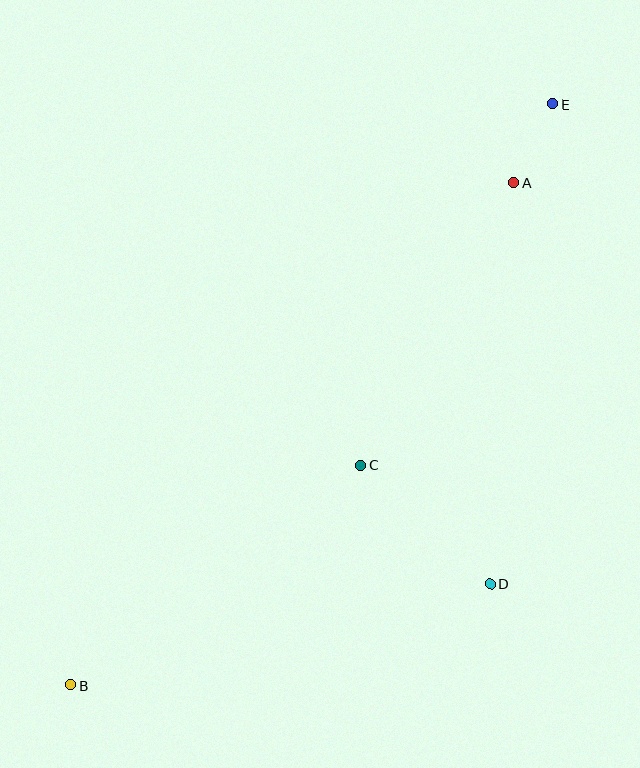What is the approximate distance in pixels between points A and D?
The distance between A and D is approximately 402 pixels.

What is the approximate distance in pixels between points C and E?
The distance between C and E is approximately 409 pixels.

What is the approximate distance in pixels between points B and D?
The distance between B and D is approximately 432 pixels.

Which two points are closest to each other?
Points A and E are closest to each other.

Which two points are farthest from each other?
Points B and E are farthest from each other.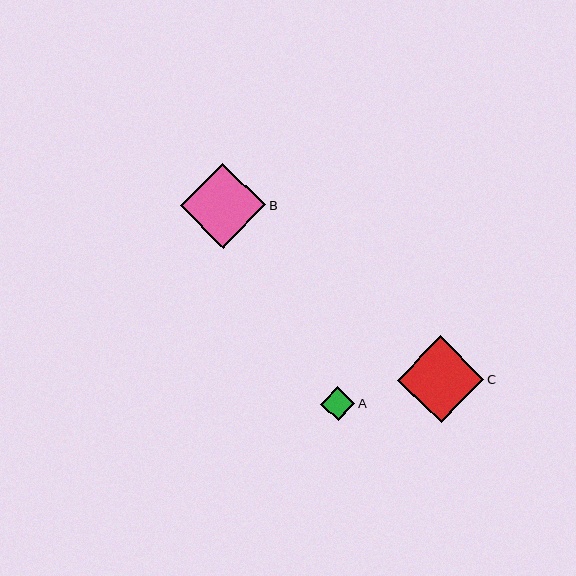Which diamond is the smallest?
Diamond A is the smallest with a size of approximately 34 pixels.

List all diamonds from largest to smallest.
From largest to smallest: C, B, A.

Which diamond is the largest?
Diamond C is the largest with a size of approximately 86 pixels.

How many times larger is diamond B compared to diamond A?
Diamond B is approximately 2.5 times the size of diamond A.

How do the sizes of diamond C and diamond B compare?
Diamond C and diamond B are approximately the same size.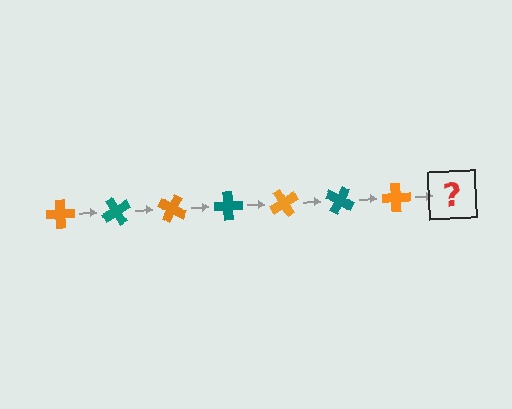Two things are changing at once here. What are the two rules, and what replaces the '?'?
The two rules are that it rotates 60 degrees each step and the color cycles through orange and teal. The '?' should be a teal cross, rotated 420 degrees from the start.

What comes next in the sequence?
The next element should be a teal cross, rotated 420 degrees from the start.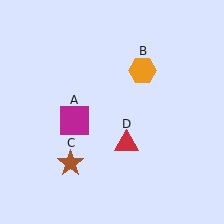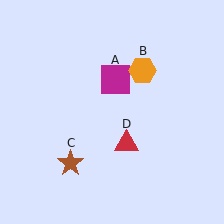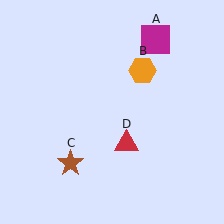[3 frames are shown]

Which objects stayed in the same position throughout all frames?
Orange hexagon (object B) and brown star (object C) and red triangle (object D) remained stationary.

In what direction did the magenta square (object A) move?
The magenta square (object A) moved up and to the right.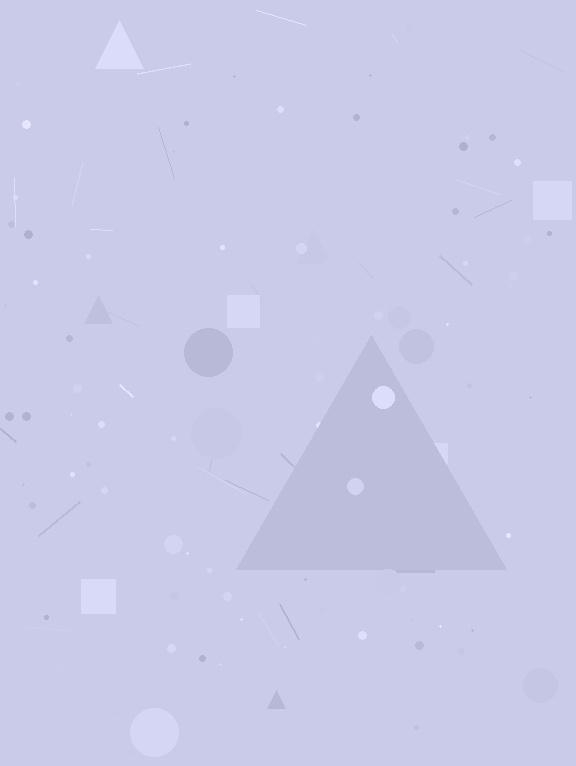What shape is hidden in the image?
A triangle is hidden in the image.